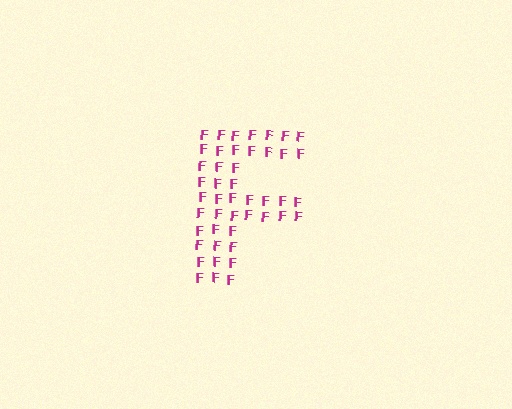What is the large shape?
The large shape is the letter F.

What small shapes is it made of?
It is made of small letter F's.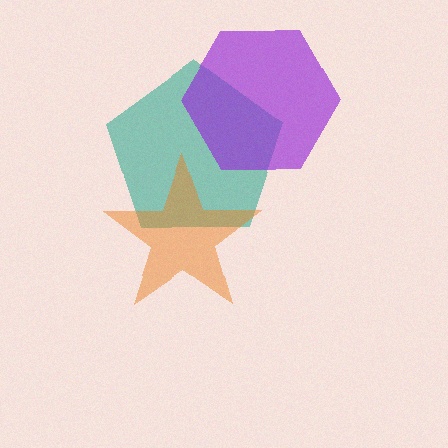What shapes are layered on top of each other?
The layered shapes are: a teal pentagon, a purple hexagon, an orange star.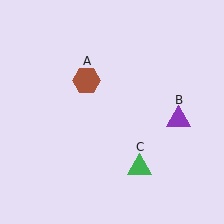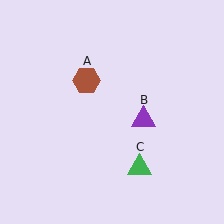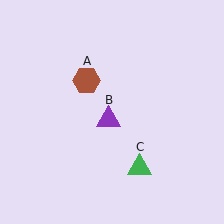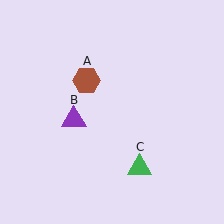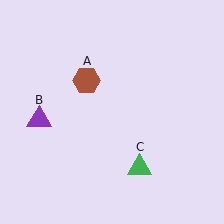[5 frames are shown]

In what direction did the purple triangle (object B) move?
The purple triangle (object B) moved left.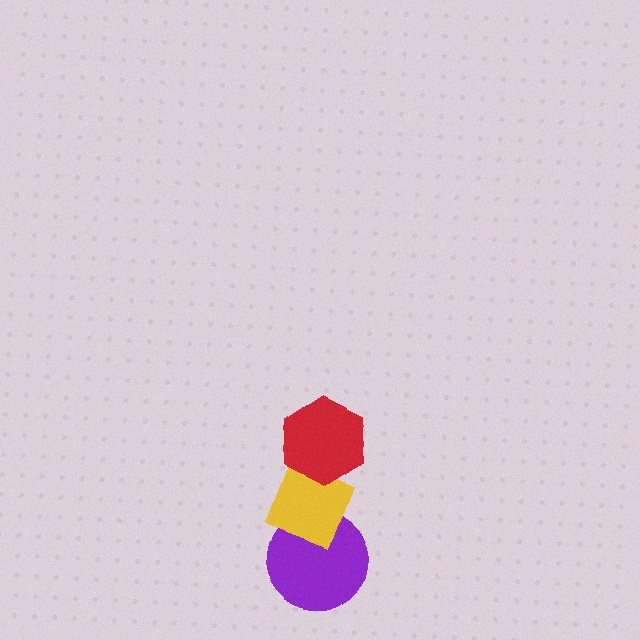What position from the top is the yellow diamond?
The yellow diamond is 2nd from the top.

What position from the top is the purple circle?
The purple circle is 3rd from the top.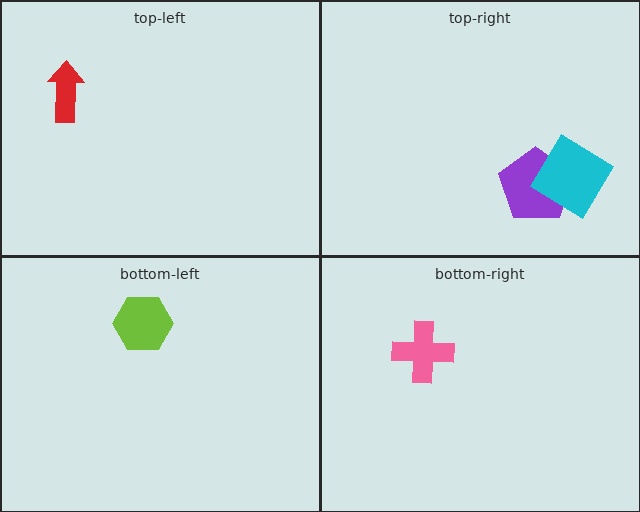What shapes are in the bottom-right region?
The pink cross.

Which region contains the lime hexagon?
The bottom-left region.